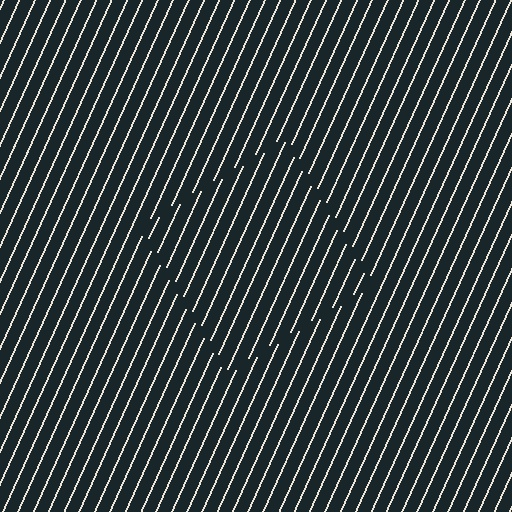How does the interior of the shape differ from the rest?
The interior of the shape contains the same grating, shifted by half a period — the contour is defined by the phase discontinuity where line-ends from the inner and outer gratings abut.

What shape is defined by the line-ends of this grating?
An illusory square. The interior of the shape contains the same grating, shifted by half a period — the contour is defined by the phase discontinuity where line-ends from the inner and outer gratings abut.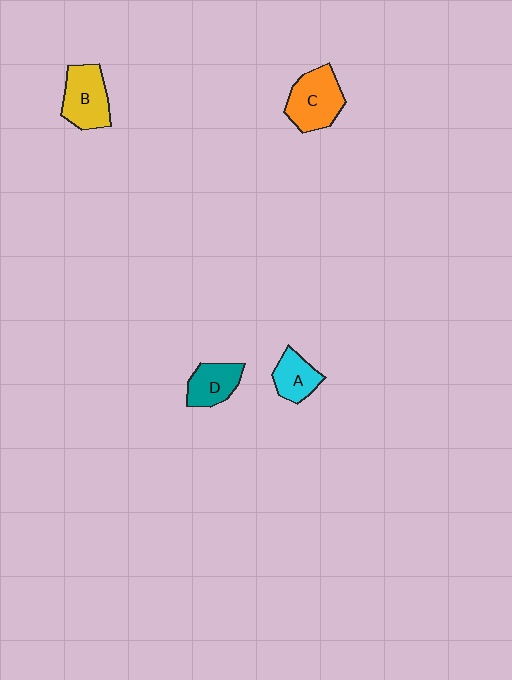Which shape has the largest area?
Shape C (orange).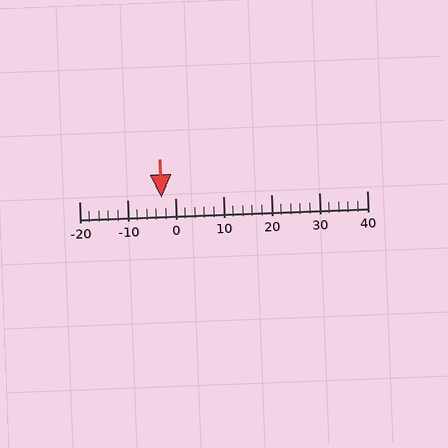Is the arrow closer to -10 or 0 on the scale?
The arrow is closer to 0.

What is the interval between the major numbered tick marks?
The major tick marks are spaced 10 units apart.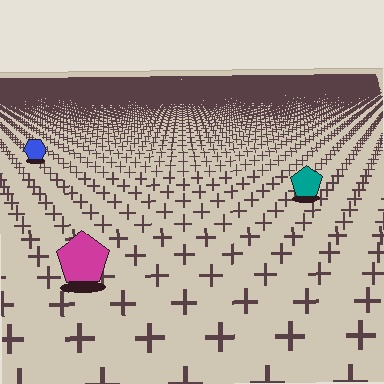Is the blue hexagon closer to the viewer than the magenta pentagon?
No. The magenta pentagon is closer — you can tell from the texture gradient: the ground texture is coarser near it.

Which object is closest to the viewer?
The magenta pentagon is closest. The texture marks near it are larger and more spread out.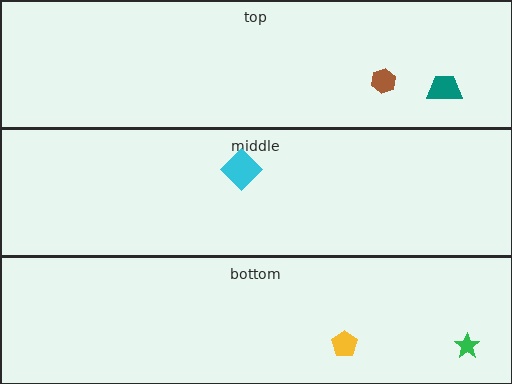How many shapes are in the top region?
2.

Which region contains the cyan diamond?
The middle region.